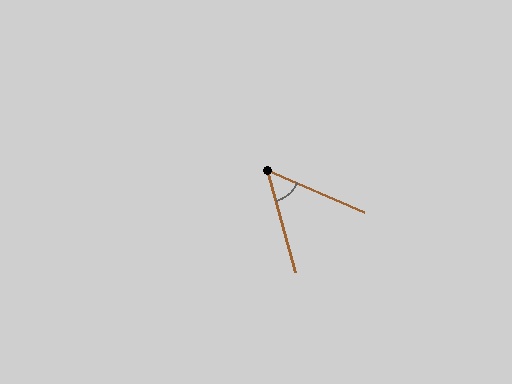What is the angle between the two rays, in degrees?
Approximately 51 degrees.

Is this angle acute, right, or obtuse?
It is acute.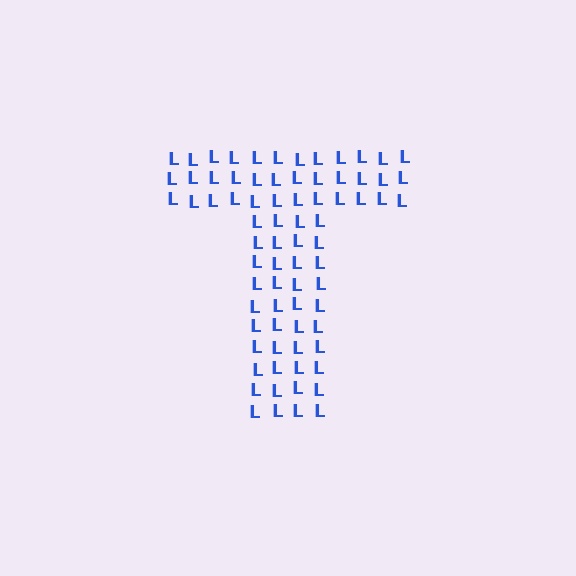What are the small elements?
The small elements are letter L's.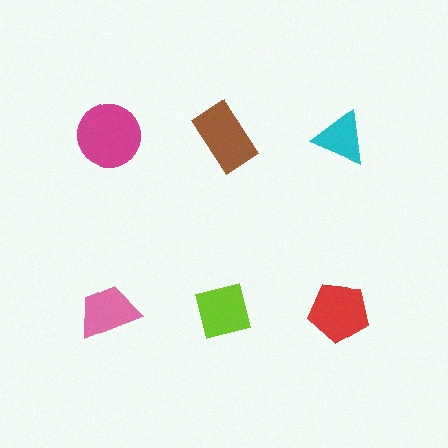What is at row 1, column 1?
A magenta circle.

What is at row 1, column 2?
A brown rectangle.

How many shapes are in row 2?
3 shapes.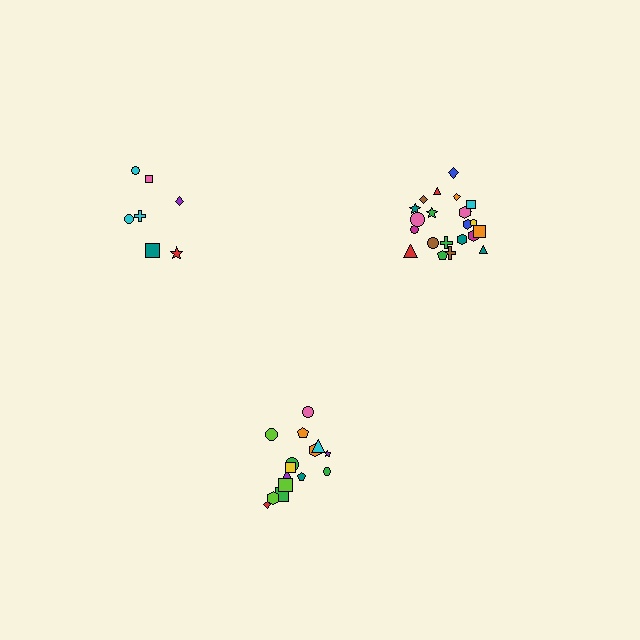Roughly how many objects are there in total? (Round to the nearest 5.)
Roughly 45 objects in total.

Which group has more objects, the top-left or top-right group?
The top-right group.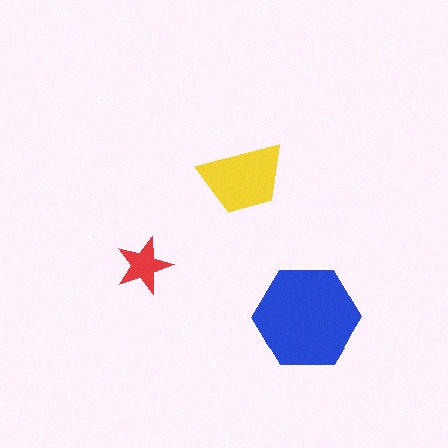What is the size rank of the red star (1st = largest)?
3rd.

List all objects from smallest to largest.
The red star, the yellow trapezoid, the blue hexagon.